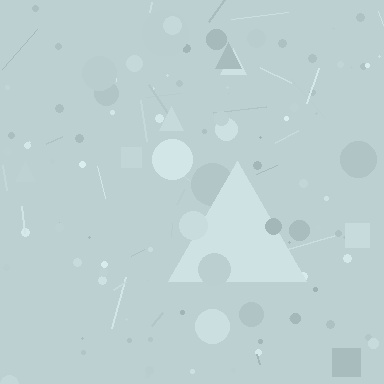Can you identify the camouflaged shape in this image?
The camouflaged shape is a triangle.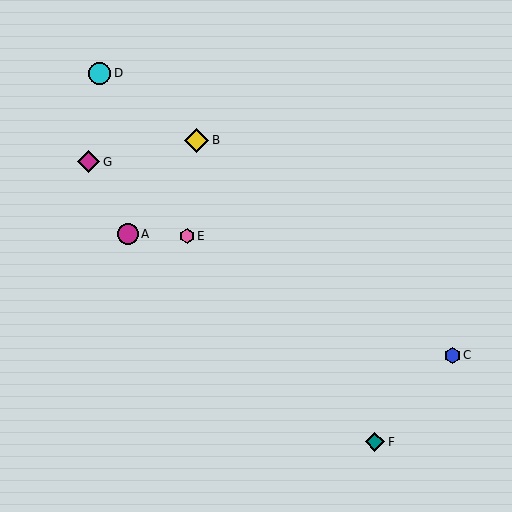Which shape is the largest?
The yellow diamond (labeled B) is the largest.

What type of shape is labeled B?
Shape B is a yellow diamond.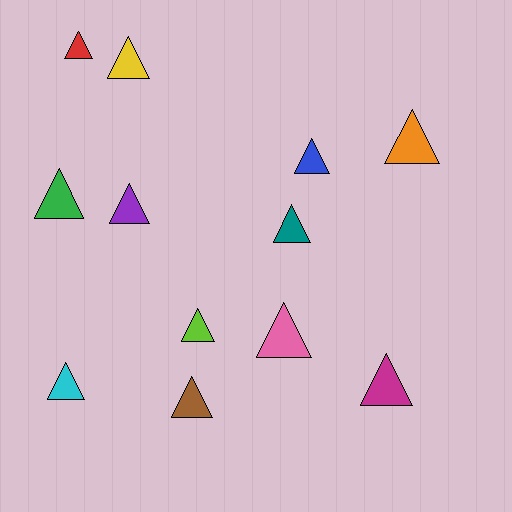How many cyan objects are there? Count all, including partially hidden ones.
There is 1 cyan object.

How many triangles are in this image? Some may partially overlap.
There are 12 triangles.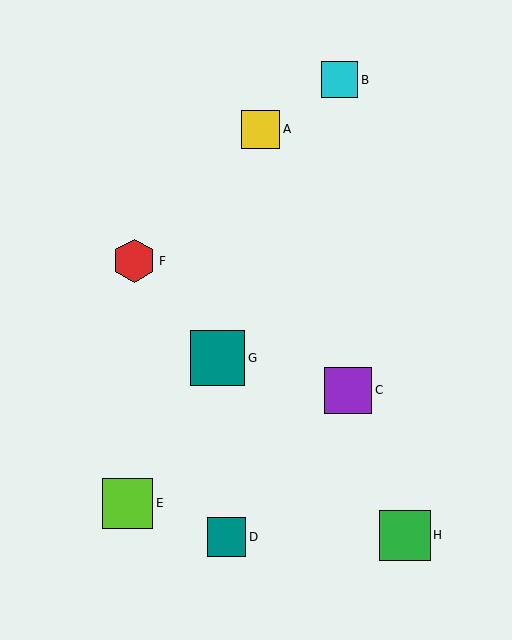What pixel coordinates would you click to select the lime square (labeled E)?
Click at (128, 503) to select the lime square E.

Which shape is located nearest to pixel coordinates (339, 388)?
The purple square (labeled C) at (348, 390) is nearest to that location.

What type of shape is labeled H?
Shape H is a green square.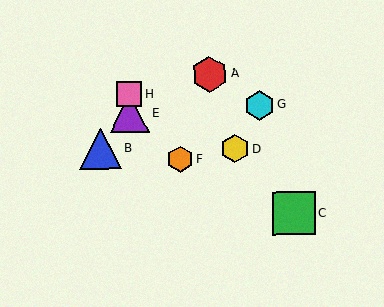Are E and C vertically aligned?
No, E is at x≈130 and C is at x≈294.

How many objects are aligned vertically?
2 objects (E, H) are aligned vertically.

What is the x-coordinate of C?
Object C is at x≈294.